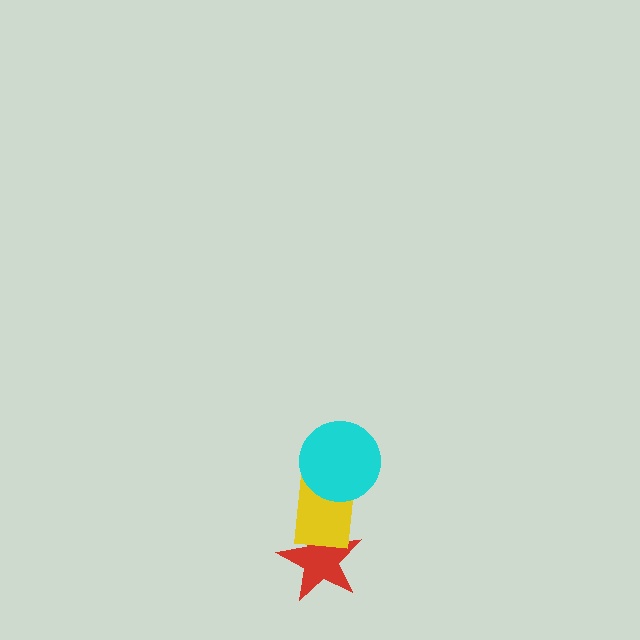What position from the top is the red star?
The red star is 3rd from the top.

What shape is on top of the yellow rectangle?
The cyan circle is on top of the yellow rectangle.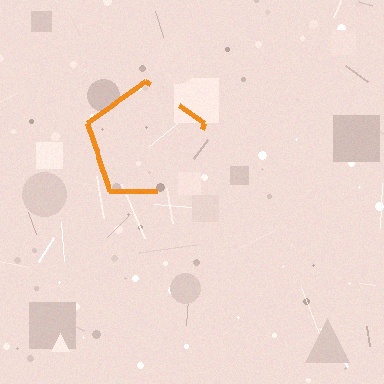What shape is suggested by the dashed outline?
The dashed outline suggests a pentagon.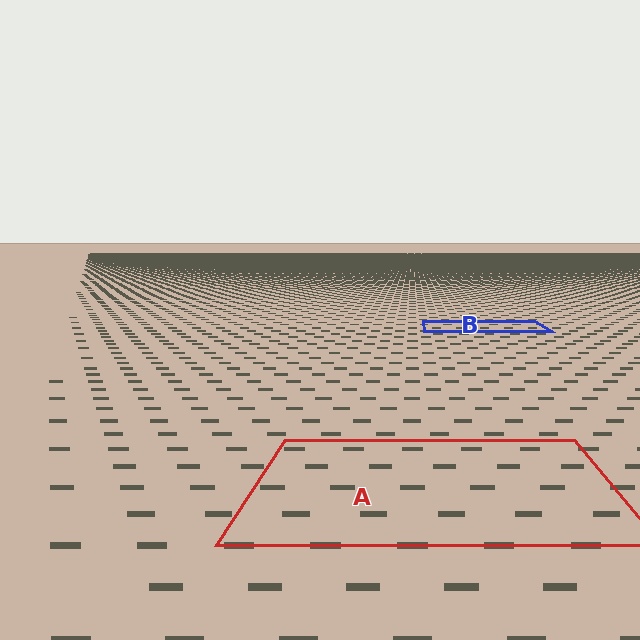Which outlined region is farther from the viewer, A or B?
Region B is farther from the viewer — the texture elements inside it appear smaller and more densely packed.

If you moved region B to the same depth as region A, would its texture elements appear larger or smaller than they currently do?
They would appear larger. At a closer depth, the same texture elements are projected at a bigger on-screen size.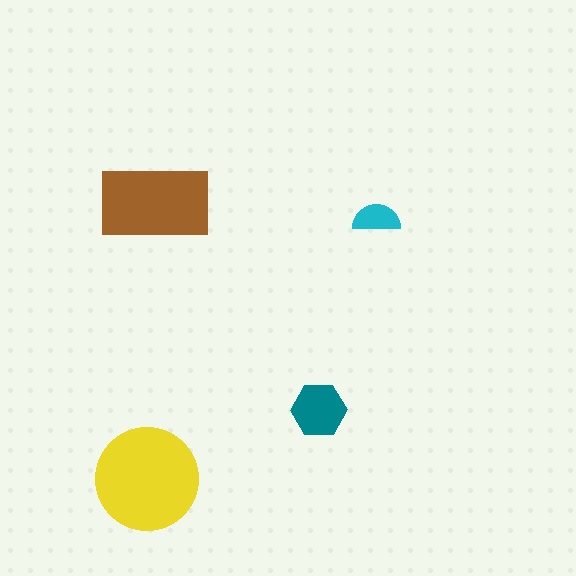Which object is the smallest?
The cyan semicircle.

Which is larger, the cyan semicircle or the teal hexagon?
The teal hexagon.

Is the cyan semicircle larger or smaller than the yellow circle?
Smaller.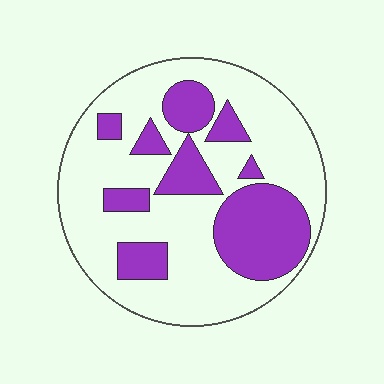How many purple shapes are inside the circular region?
9.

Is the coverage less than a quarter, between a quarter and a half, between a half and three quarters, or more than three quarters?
Between a quarter and a half.